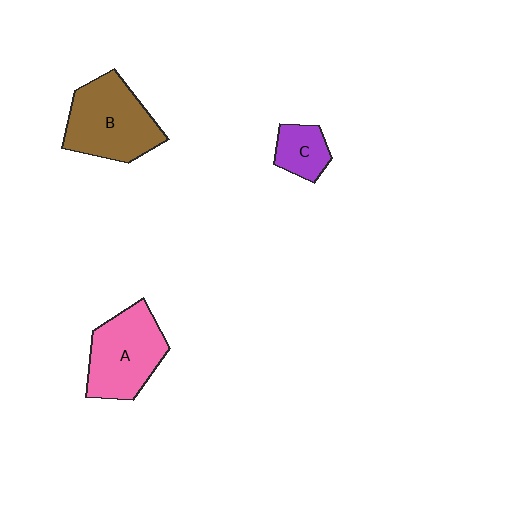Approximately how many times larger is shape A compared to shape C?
Approximately 2.3 times.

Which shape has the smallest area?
Shape C (purple).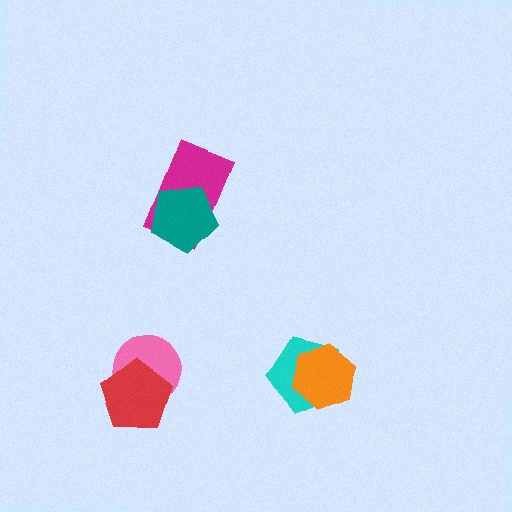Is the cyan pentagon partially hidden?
Yes, it is partially covered by another shape.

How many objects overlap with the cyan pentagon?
1 object overlaps with the cyan pentagon.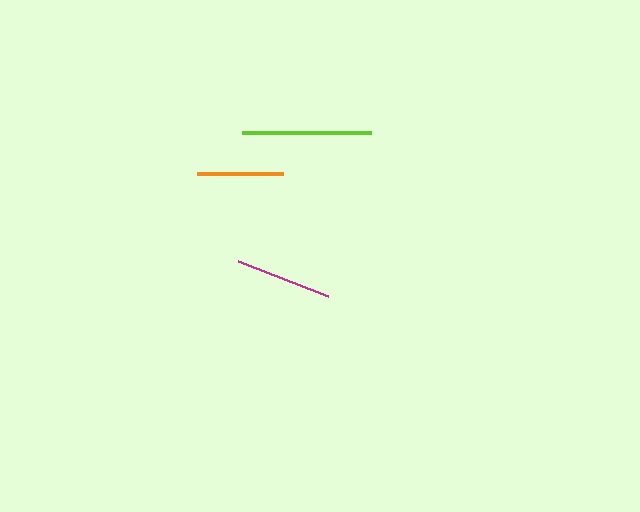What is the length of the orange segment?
The orange segment is approximately 85 pixels long.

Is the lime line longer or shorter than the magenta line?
The lime line is longer than the magenta line.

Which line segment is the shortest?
The orange line is the shortest at approximately 85 pixels.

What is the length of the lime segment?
The lime segment is approximately 129 pixels long.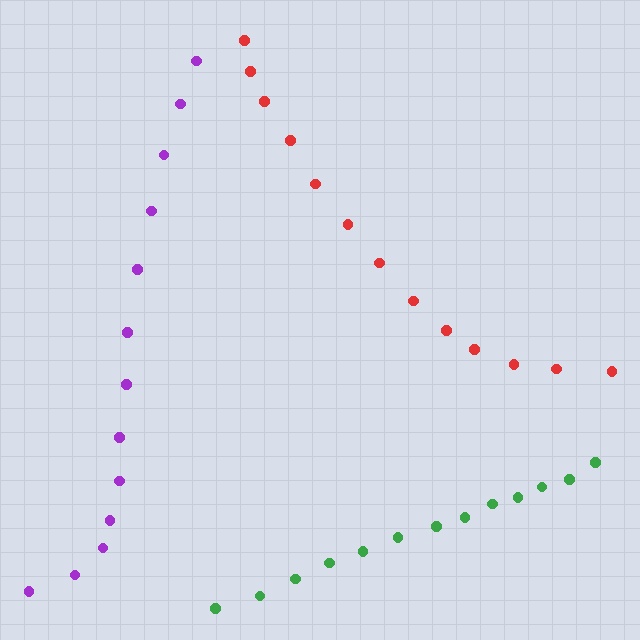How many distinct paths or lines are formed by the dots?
There are 3 distinct paths.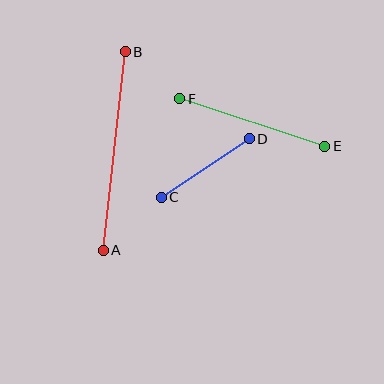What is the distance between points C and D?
The distance is approximately 106 pixels.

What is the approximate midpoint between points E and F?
The midpoint is at approximately (252, 123) pixels.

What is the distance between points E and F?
The distance is approximately 153 pixels.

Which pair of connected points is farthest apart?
Points A and B are farthest apart.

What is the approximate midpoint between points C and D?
The midpoint is at approximately (205, 168) pixels.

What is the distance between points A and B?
The distance is approximately 200 pixels.